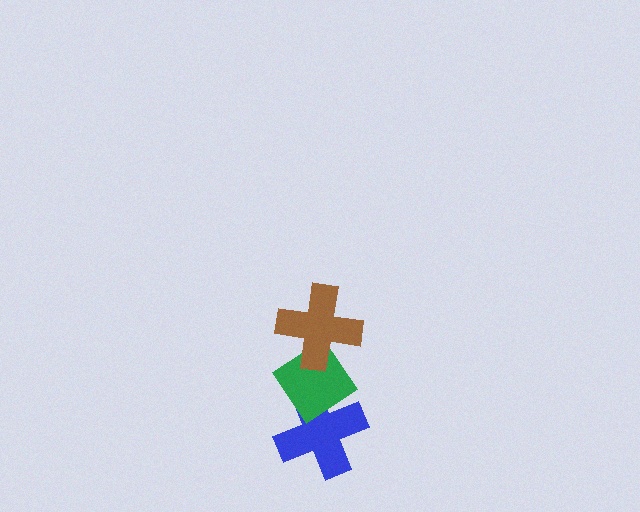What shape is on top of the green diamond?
The brown cross is on top of the green diamond.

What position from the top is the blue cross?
The blue cross is 3rd from the top.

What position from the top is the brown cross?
The brown cross is 1st from the top.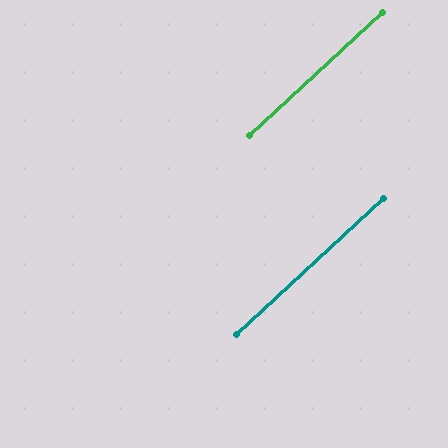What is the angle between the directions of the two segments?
Approximately 0 degrees.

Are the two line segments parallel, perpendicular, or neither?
Parallel — their directions differ by only 0.2°.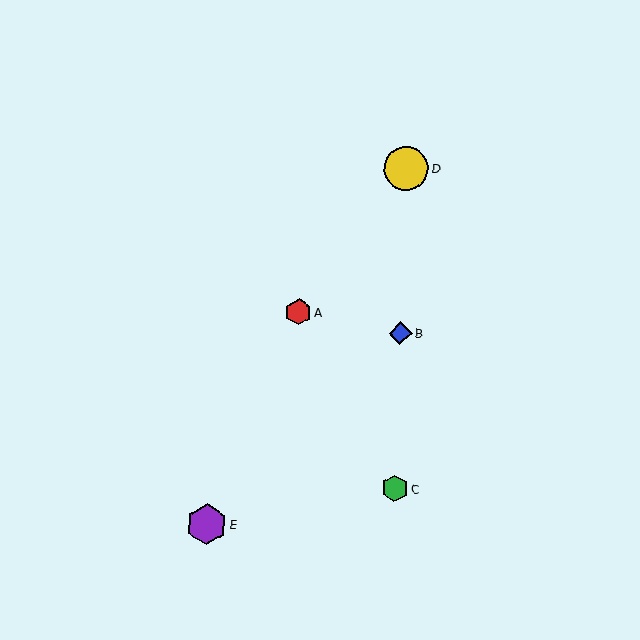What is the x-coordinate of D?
Object D is at x≈406.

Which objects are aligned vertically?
Objects B, C, D are aligned vertically.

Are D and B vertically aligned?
Yes, both are at x≈406.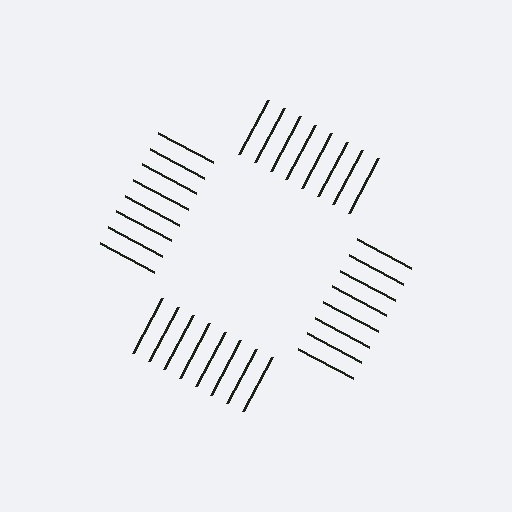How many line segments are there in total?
32 — 8 along each of the 4 edges.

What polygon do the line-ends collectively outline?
An illusory square — the line segments terminate on its edges but no continuous stroke is drawn.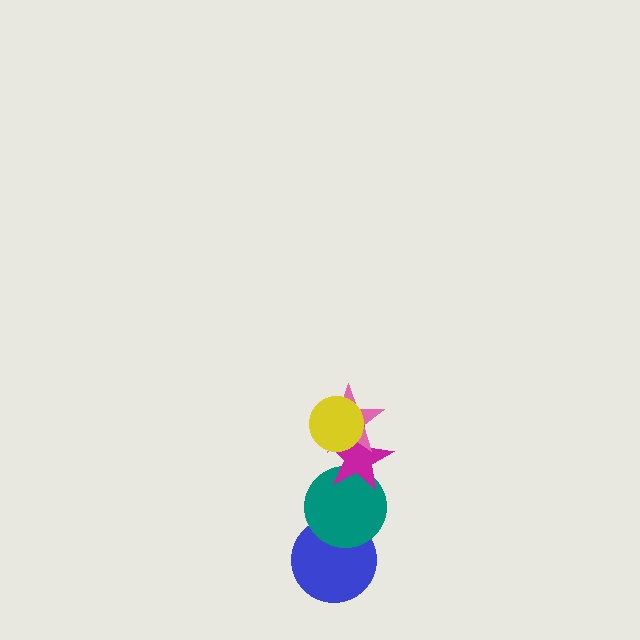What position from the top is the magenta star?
The magenta star is 3rd from the top.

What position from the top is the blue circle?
The blue circle is 5th from the top.